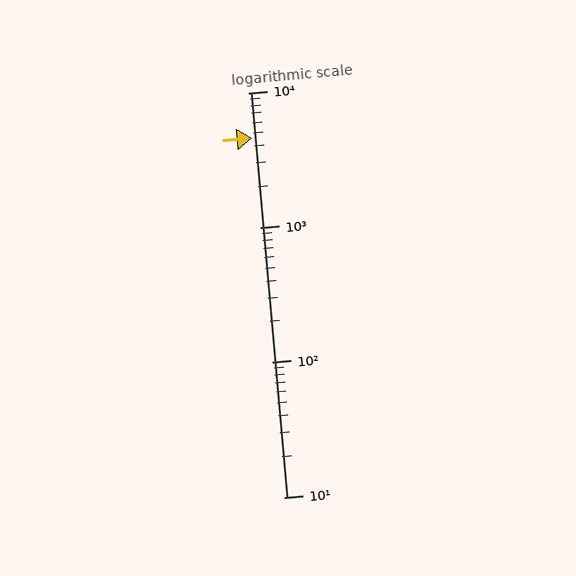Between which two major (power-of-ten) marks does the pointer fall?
The pointer is between 1000 and 10000.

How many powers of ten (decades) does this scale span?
The scale spans 3 decades, from 10 to 10000.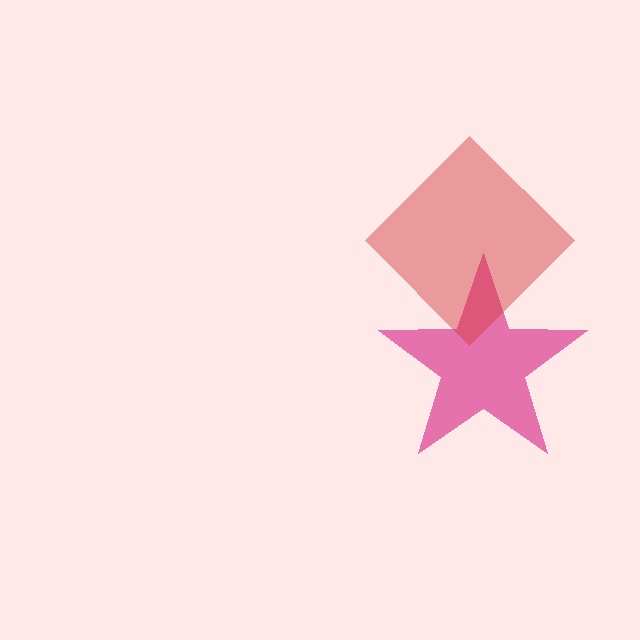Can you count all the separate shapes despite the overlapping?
Yes, there are 2 separate shapes.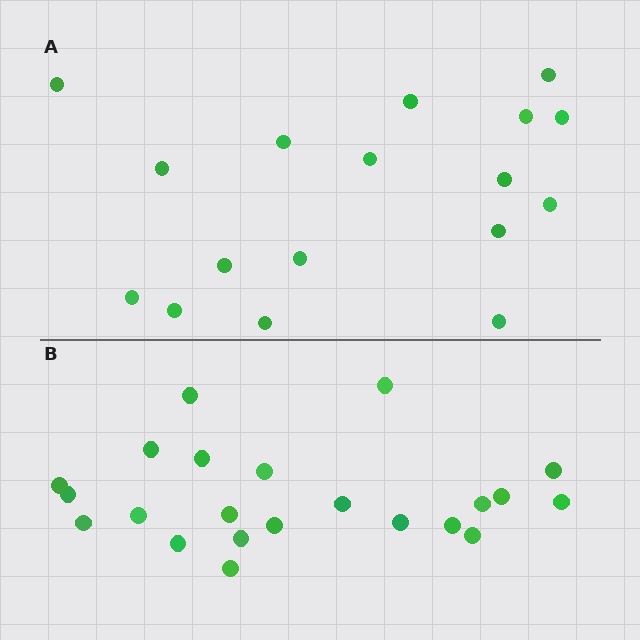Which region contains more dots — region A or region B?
Region B (the bottom region) has more dots.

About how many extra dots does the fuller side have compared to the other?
Region B has about 5 more dots than region A.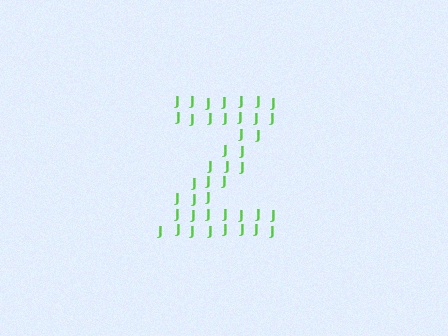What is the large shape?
The large shape is the letter Z.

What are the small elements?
The small elements are letter J's.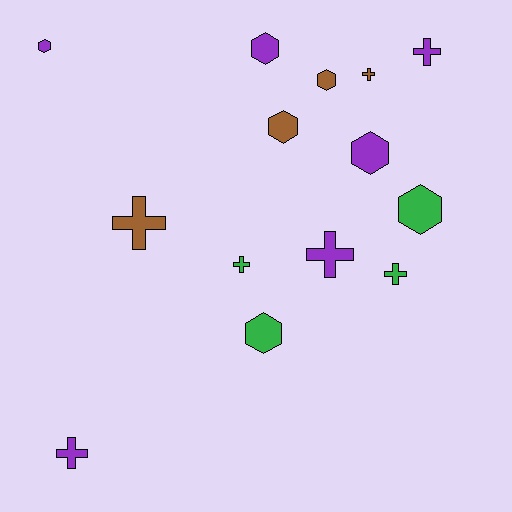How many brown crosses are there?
There are 2 brown crosses.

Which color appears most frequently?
Purple, with 6 objects.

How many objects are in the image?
There are 14 objects.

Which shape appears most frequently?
Cross, with 7 objects.